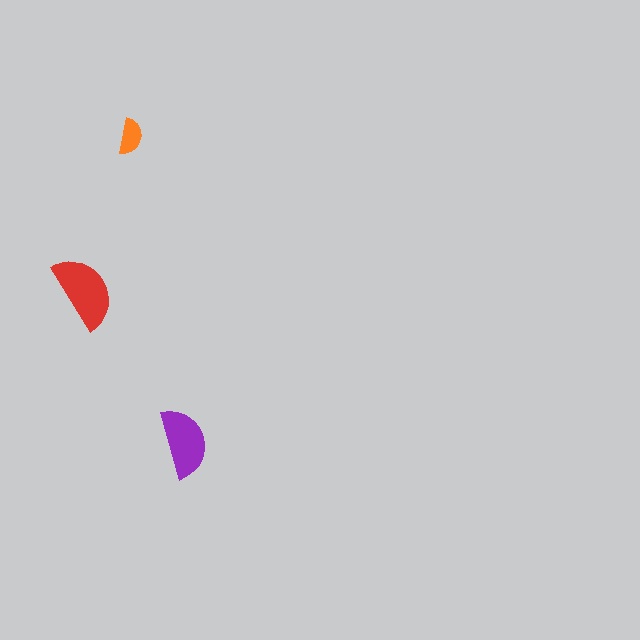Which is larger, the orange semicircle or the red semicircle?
The red one.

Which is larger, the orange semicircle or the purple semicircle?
The purple one.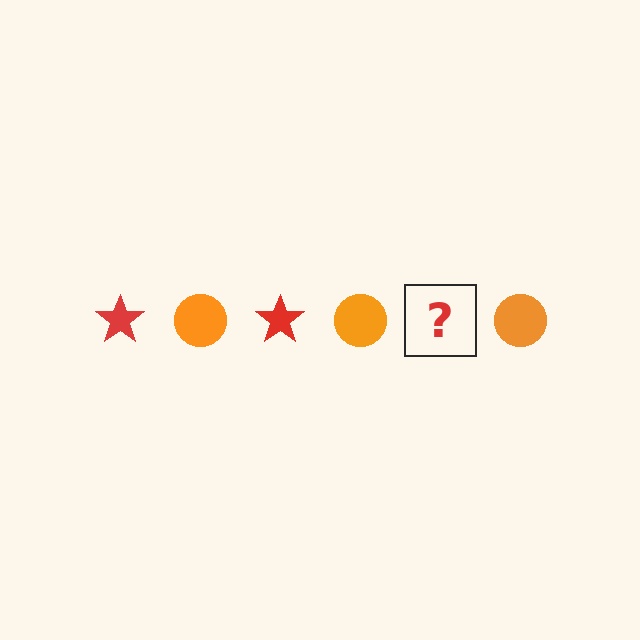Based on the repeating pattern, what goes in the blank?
The blank should be a red star.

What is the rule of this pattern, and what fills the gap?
The rule is that the pattern alternates between red star and orange circle. The gap should be filled with a red star.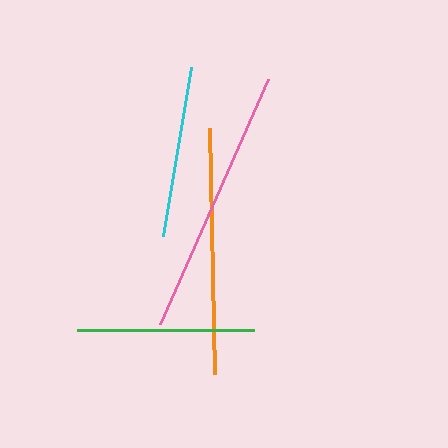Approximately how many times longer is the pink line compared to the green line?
The pink line is approximately 1.5 times the length of the green line.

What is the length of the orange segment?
The orange segment is approximately 246 pixels long.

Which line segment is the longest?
The pink line is the longest at approximately 268 pixels.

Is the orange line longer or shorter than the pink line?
The pink line is longer than the orange line.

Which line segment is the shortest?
The cyan line is the shortest at approximately 172 pixels.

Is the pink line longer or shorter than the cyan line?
The pink line is longer than the cyan line.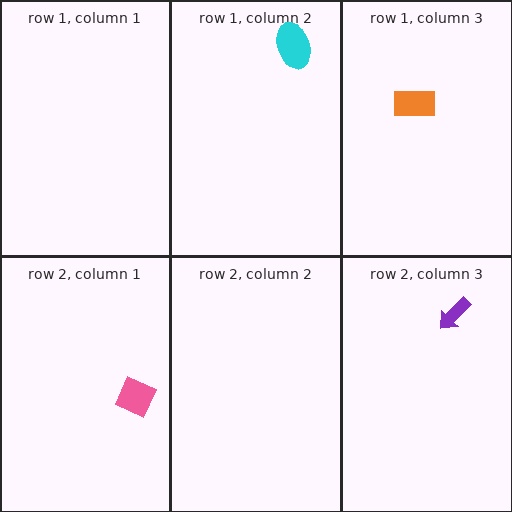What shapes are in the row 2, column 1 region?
The pink diamond.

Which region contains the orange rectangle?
The row 1, column 3 region.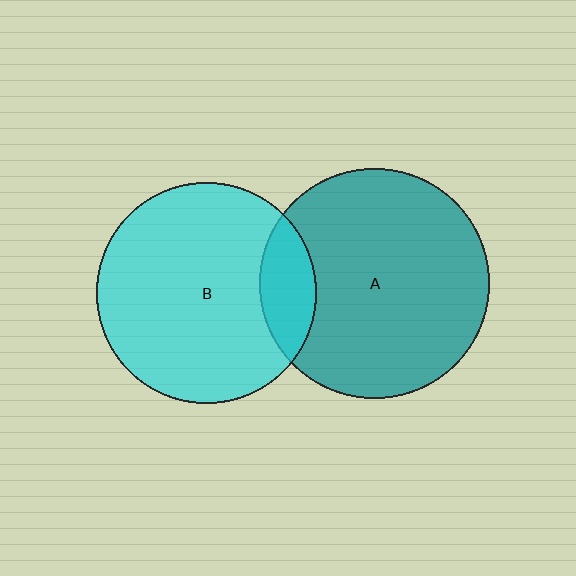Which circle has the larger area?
Circle A (teal).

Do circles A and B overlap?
Yes.